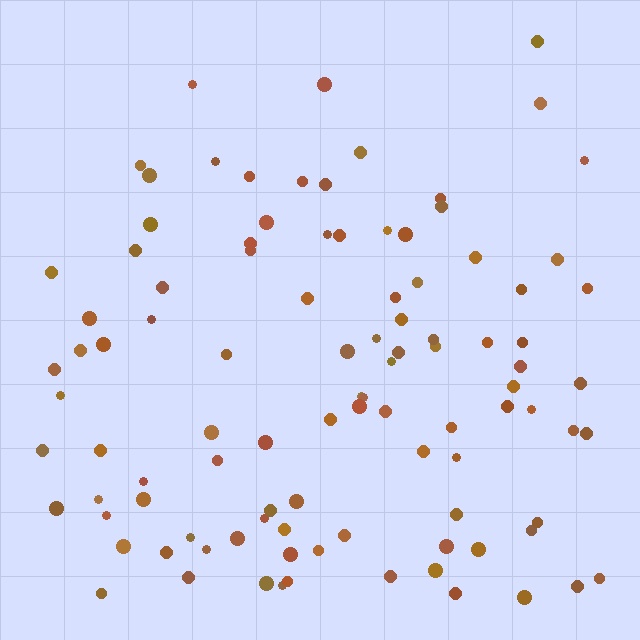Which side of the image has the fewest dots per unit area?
The top.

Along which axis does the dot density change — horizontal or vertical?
Vertical.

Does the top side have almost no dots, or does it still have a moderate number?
Still a moderate number, just noticeably fewer than the bottom.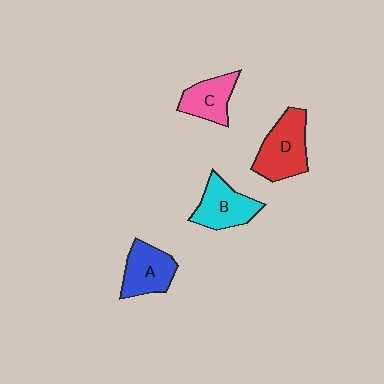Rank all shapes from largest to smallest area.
From largest to smallest: D (red), B (cyan), A (blue), C (pink).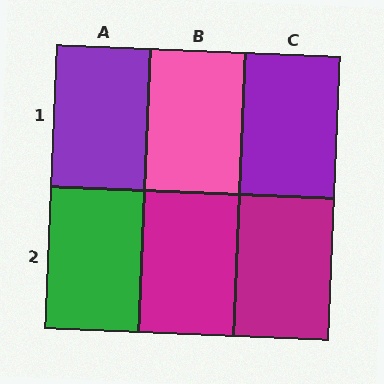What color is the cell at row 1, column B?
Pink.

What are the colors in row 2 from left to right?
Green, magenta, magenta.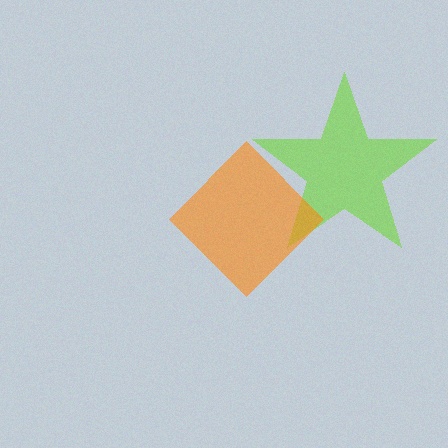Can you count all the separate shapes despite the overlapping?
Yes, there are 2 separate shapes.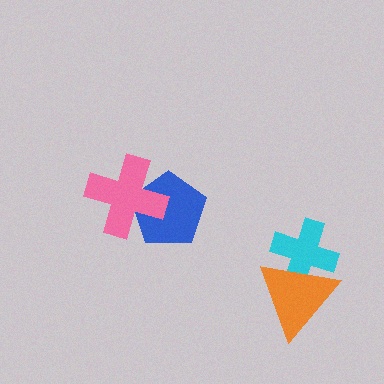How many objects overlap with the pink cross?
1 object overlaps with the pink cross.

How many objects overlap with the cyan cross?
1 object overlaps with the cyan cross.